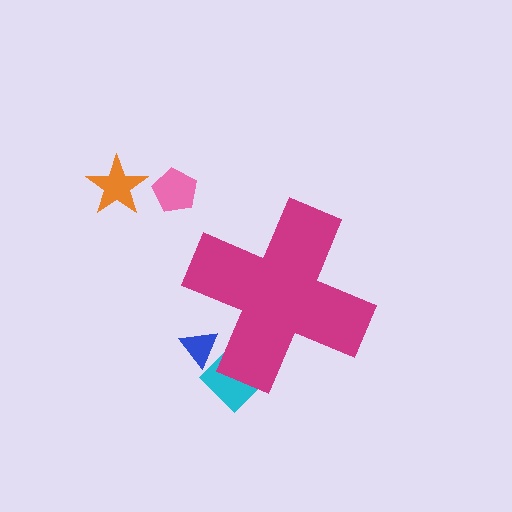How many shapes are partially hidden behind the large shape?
2 shapes are partially hidden.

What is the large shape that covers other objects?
A magenta cross.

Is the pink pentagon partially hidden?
No, the pink pentagon is fully visible.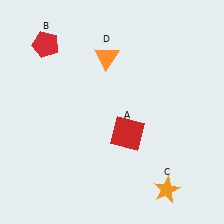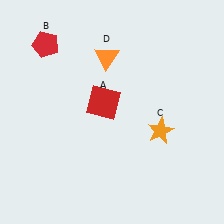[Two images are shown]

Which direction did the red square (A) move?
The red square (A) moved up.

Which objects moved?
The objects that moved are: the red square (A), the orange star (C).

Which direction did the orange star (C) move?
The orange star (C) moved up.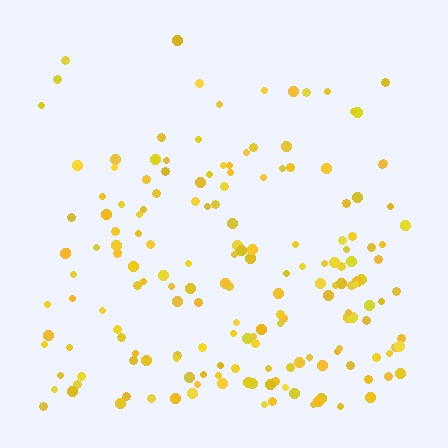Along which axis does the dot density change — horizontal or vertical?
Vertical.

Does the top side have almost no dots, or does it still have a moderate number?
Still a moderate number, just noticeably fewer than the bottom.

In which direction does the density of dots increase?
From top to bottom, with the bottom side densest.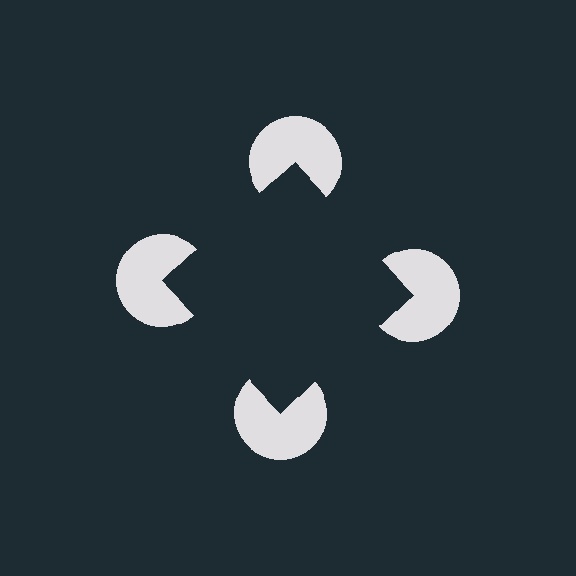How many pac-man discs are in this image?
There are 4 — one at each vertex of the illusory square.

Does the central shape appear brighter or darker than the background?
It typically appears slightly darker than the background, even though no actual brightness change is drawn.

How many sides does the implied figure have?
4 sides.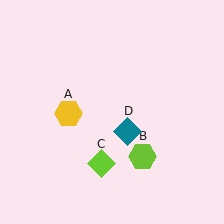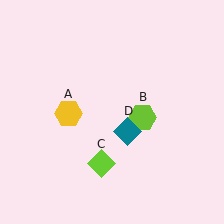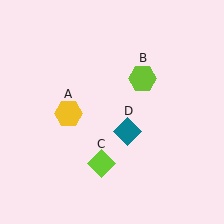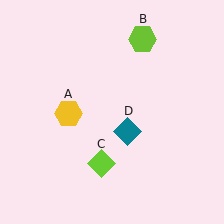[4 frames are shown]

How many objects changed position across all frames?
1 object changed position: lime hexagon (object B).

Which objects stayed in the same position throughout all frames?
Yellow hexagon (object A) and lime diamond (object C) and teal diamond (object D) remained stationary.